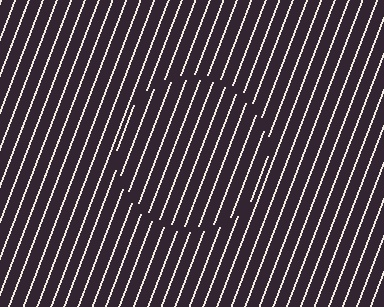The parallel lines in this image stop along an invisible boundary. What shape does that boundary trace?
An illusory circle. The interior of the shape contains the same grating, shifted by half a period — the contour is defined by the phase discontinuity where line-ends from the inner and outer gratings abut.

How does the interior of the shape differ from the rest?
The interior of the shape contains the same grating, shifted by half a period — the contour is defined by the phase discontinuity where line-ends from the inner and outer gratings abut.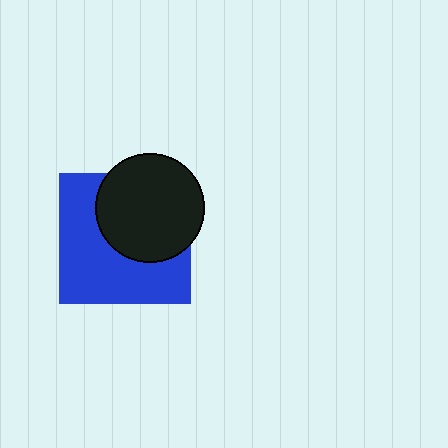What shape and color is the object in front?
The object in front is a black circle.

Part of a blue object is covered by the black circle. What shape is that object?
It is a square.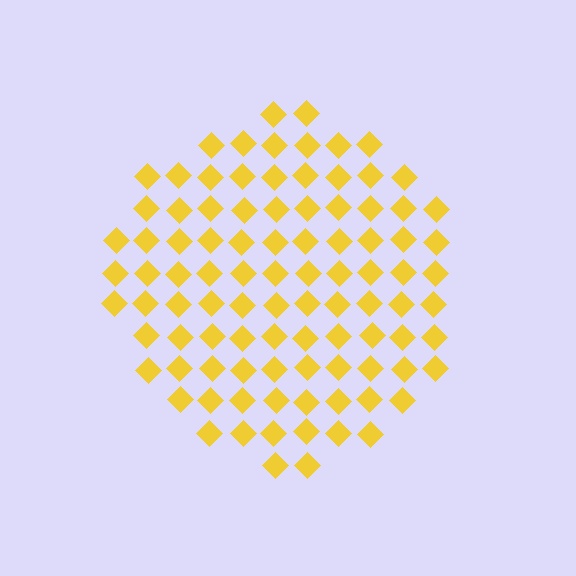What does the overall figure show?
The overall figure shows a circle.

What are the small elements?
The small elements are diamonds.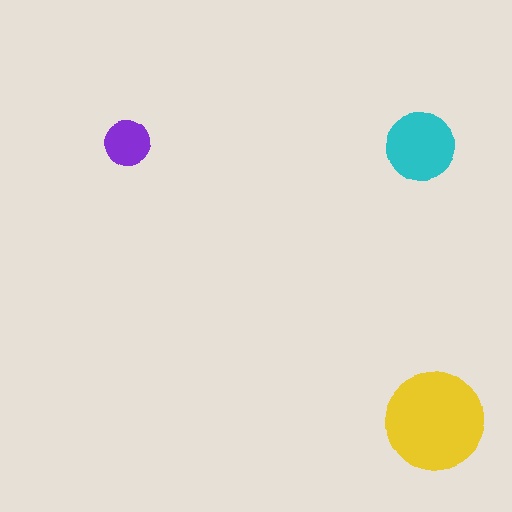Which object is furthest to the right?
The yellow circle is rightmost.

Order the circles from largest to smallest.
the yellow one, the cyan one, the purple one.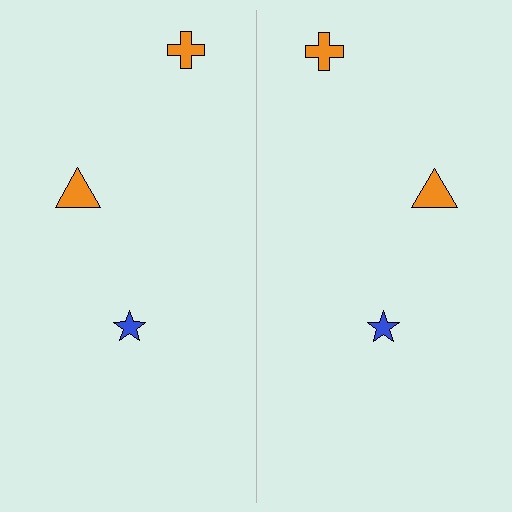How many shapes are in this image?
There are 6 shapes in this image.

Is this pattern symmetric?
Yes, this pattern has bilateral (reflection) symmetry.